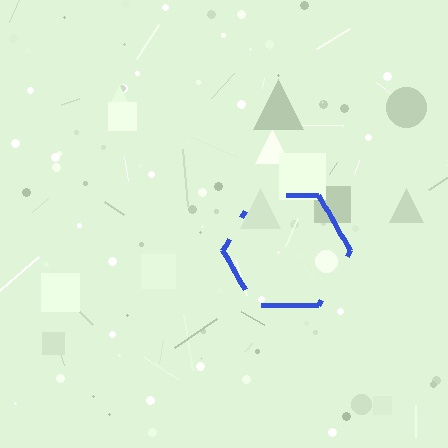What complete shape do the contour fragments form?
The contour fragments form a hexagon.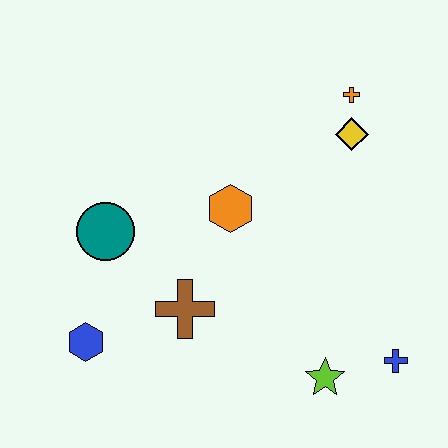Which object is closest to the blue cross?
The lime star is closest to the blue cross.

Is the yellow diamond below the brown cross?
No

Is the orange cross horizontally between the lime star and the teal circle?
No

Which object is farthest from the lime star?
The orange cross is farthest from the lime star.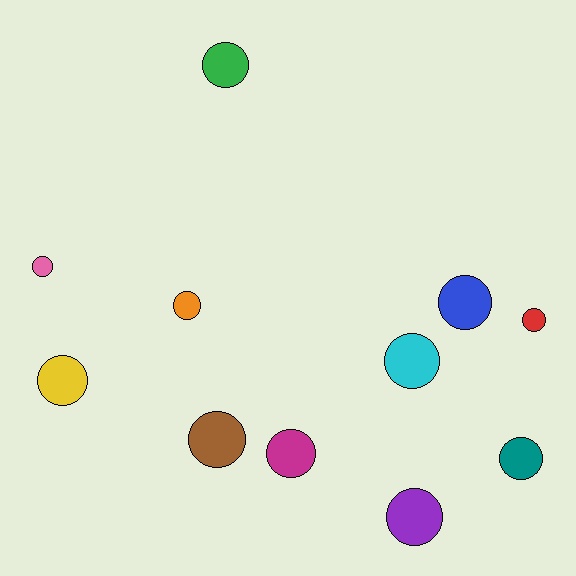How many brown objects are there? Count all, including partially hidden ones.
There is 1 brown object.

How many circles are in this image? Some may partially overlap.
There are 11 circles.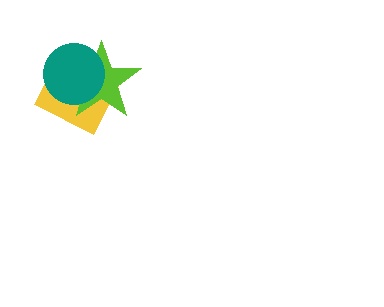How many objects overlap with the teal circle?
2 objects overlap with the teal circle.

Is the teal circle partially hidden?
No, no other shape covers it.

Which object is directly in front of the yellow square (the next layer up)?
The lime star is directly in front of the yellow square.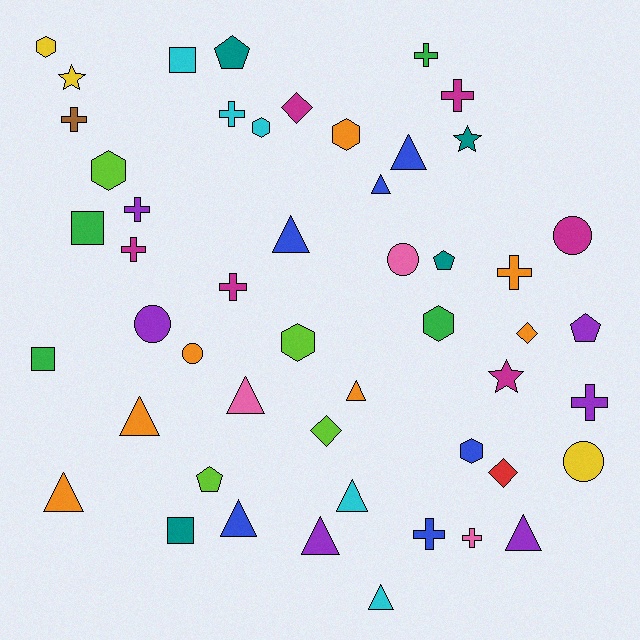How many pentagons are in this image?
There are 4 pentagons.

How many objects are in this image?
There are 50 objects.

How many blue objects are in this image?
There are 6 blue objects.